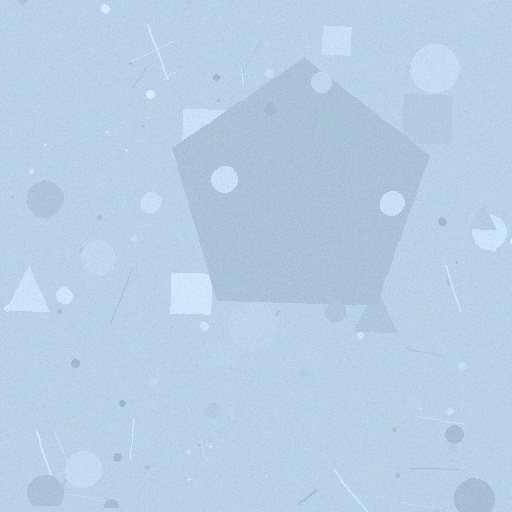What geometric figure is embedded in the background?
A pentagon is embedded in the background.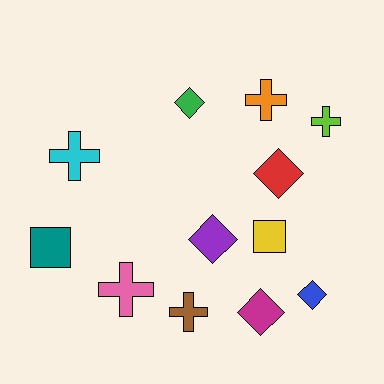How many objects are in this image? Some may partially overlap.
There are 12 objects.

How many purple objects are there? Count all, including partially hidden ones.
There is 1 purple object.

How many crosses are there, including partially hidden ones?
There are 5 crosses.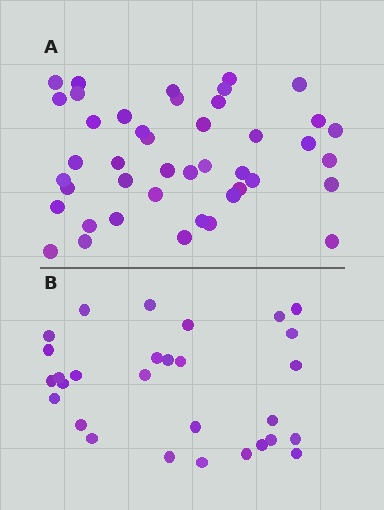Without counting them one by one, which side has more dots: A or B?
Region A (the top region) has more dots.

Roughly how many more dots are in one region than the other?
Region A has approximately 15 more dots than region B.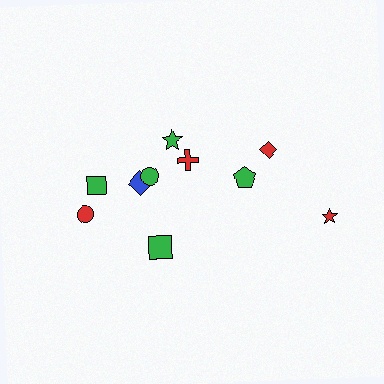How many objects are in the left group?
There are 6 objects.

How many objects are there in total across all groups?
There are 10 objects.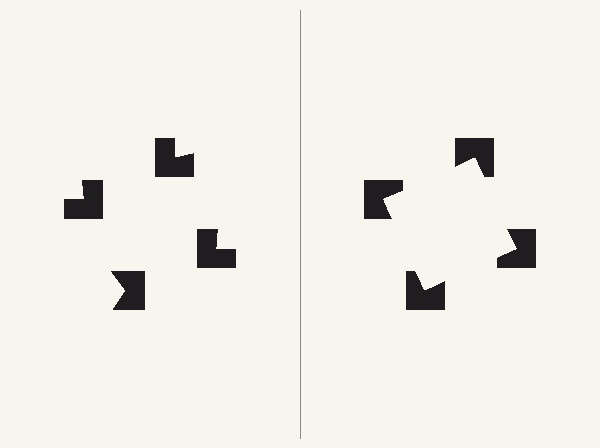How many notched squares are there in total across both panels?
8 — 4 on each side.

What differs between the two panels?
The notched squares are positioned identically on both sides; only the wedge orientations differ. On the right they align to a square; on the left they are misaligned.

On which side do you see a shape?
An illusory square appears on the right side. On the left side the wedge cuts are rotated, so no coherent shape forms.